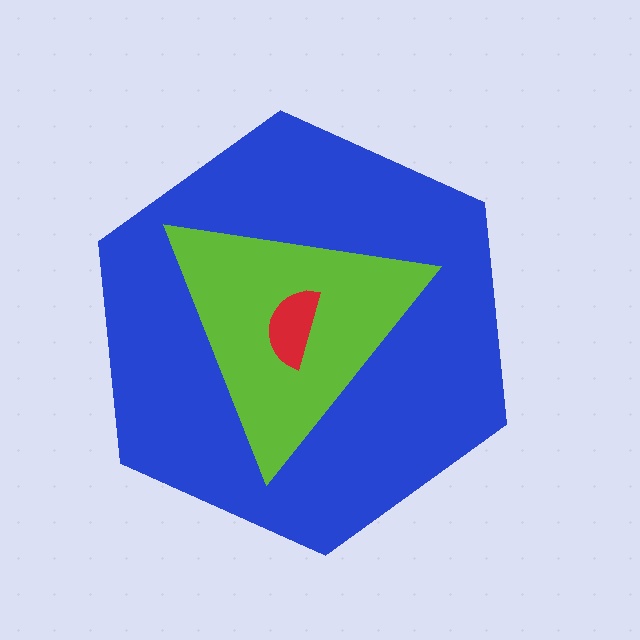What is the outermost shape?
The blue hexagon.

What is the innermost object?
The red semicircle.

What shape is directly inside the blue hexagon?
The lime triangle.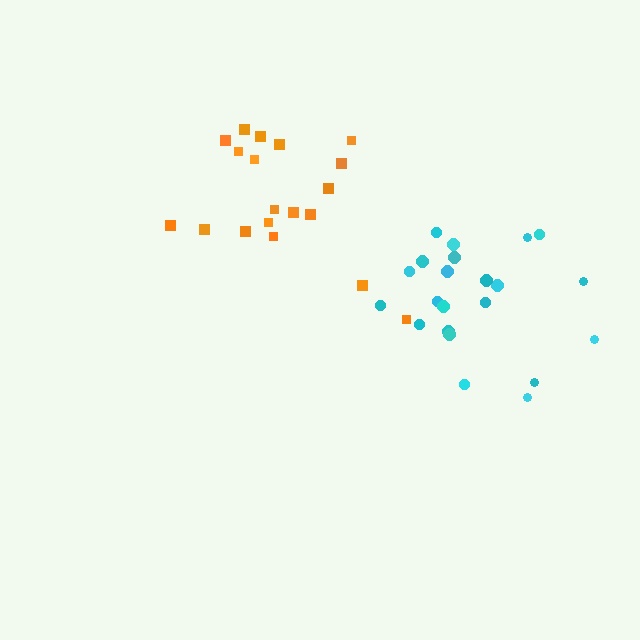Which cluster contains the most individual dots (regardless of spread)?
Cyan (22).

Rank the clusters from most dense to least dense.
cyan, orange.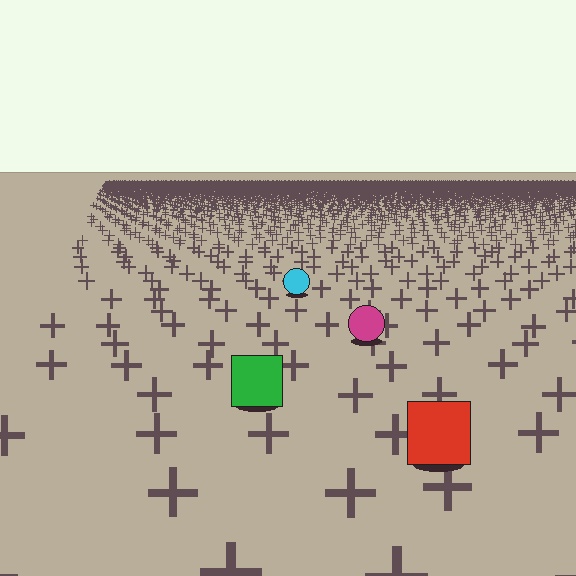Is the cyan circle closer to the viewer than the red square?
No. The red square is closer — you can tell from the texture gradient: the ground texture is coarser near it.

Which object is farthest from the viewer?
The cyan circle is farthest from the viewer. It appears smaller and the ground texture around it is denser.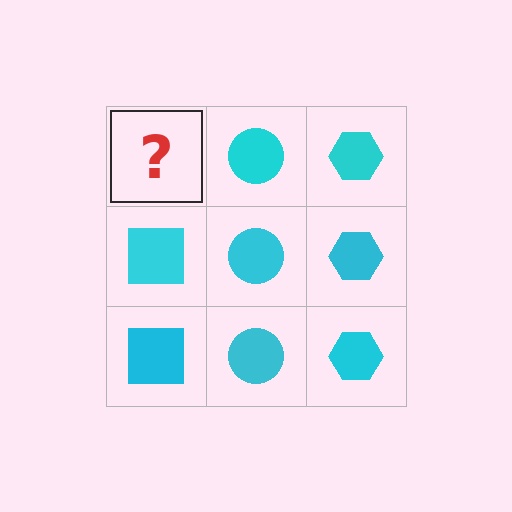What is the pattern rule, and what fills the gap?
The rule is that each column has a consistent shape. The gap should be filled with a cyan square.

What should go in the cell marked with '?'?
The missing cell should contain a cyan square.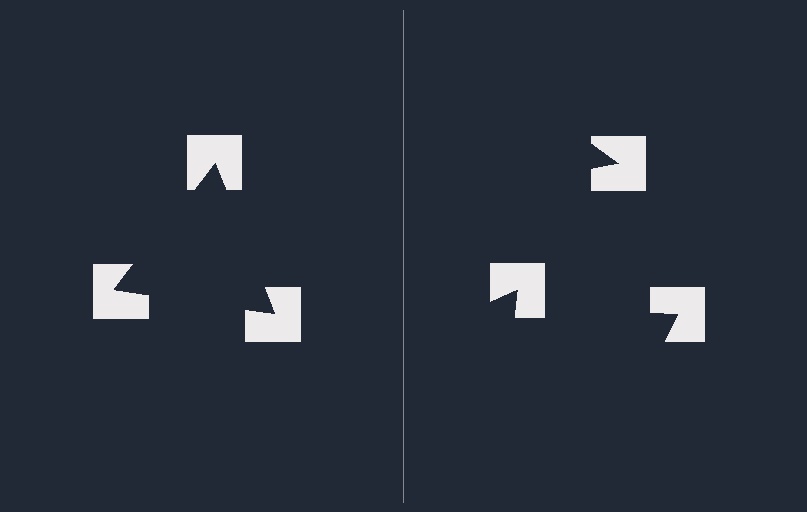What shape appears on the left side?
An illusory triangle.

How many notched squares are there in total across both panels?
6 — 3 on each side.